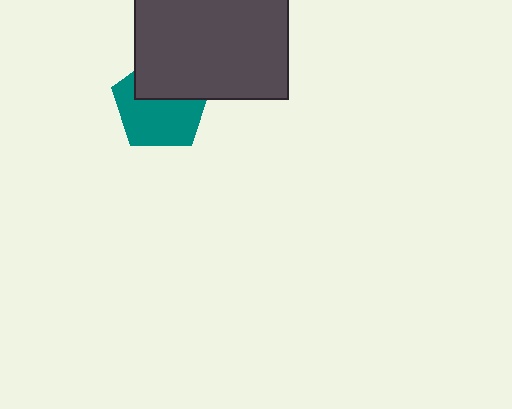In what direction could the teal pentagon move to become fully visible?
The teal pentagon could move down. That would shift it out from behind the dark gray rectangle entirely.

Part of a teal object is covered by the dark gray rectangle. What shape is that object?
It is a pentagon.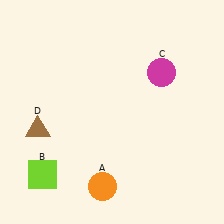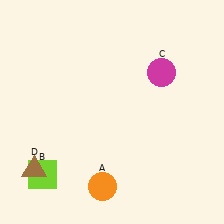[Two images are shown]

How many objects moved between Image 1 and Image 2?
1 object moved between the two images.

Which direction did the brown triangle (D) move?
The brown triangle (D) moved down.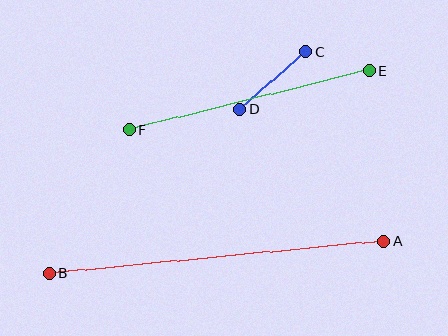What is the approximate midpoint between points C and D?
The midpoint is at approximately (273, 80) pixels.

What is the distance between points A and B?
The distance is approximately 336 pixels.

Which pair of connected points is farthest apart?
Points A and B are farthest apart.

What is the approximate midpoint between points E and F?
The midpoint is at approximately (249, 100) pixels.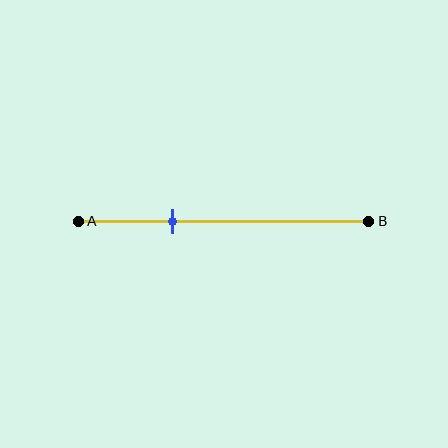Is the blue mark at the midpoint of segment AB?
No, the mark is at about 30% from A, not at the 50% midpoint.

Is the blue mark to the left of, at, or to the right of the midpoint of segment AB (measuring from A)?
The blue mark is to the left of the midpoint of segment AB.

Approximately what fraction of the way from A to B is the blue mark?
The blue mark is approximately 30% of the way from A to B.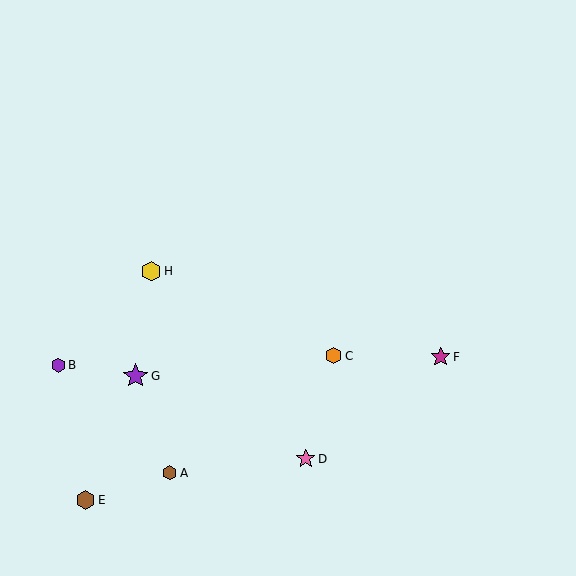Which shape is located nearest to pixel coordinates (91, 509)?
The brown hexagon (labeled E) at (85, 500) is nearest to that location.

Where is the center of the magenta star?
The center of the magenta star is at (441, 357).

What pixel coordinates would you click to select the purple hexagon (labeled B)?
Click at (58, 365) to select the purple hexagon B.